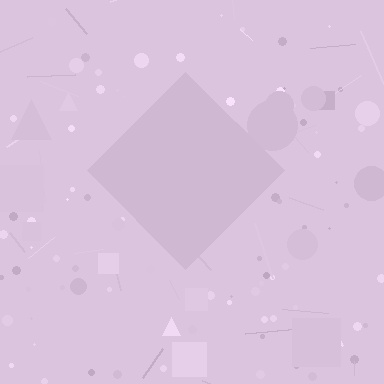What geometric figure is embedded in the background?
A diamond is embedded in the background.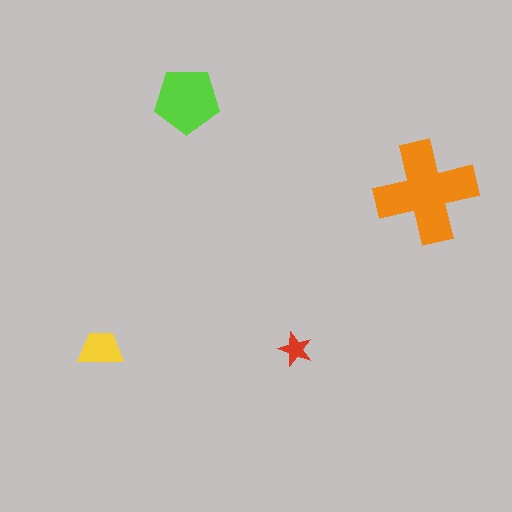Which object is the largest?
The orange cross.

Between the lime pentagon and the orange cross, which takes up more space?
The orange cross.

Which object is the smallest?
The red star.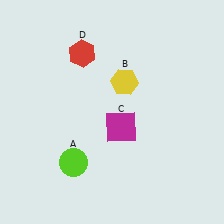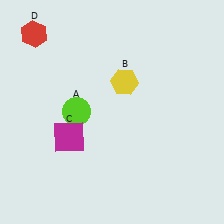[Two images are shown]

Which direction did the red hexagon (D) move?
The red hexagon (D) moved left.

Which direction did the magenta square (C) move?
The magenta square (C) moved left.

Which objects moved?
The objects that moved are: the lime circle (A), the magenta square (C), the red hexagon (D).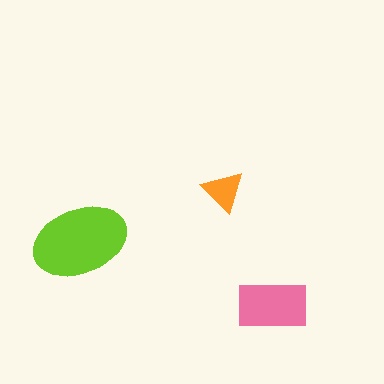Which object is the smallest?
The orange triangle.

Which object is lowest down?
The pink rectangle is bottommost.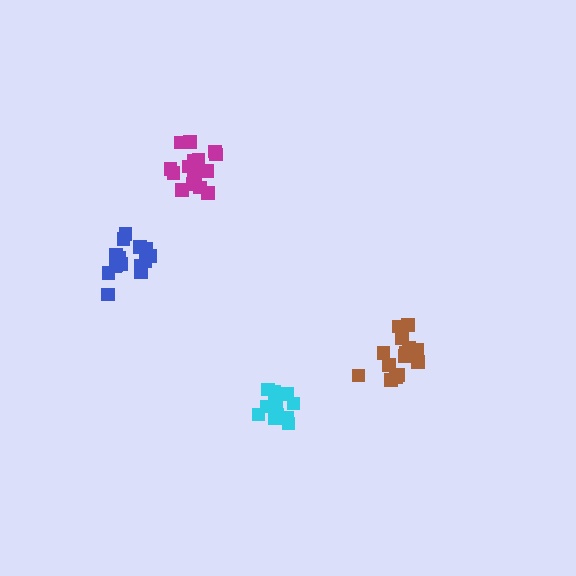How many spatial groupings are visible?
There are 4 spatial groupings.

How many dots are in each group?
Group 1: 15 dots, Group 2: 17 dots, Group 3: 15 dots, Group 4: 13 dots (60 total).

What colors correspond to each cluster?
The clusters are colored: brown, magenta, blue, cyan.